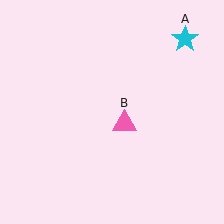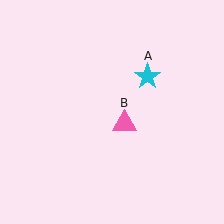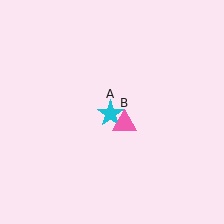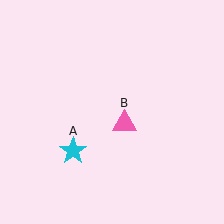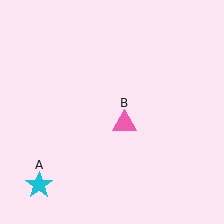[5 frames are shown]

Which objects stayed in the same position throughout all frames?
Pink triangle (object B) remained stationary.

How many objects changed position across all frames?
1 object changed position: cyan star (object A).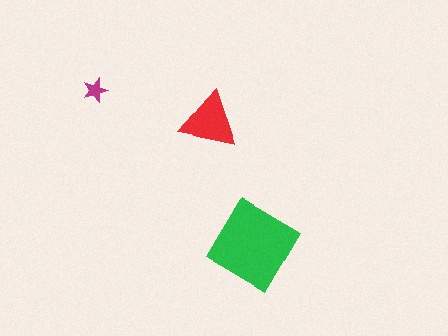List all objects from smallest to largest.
The magenta star, the red triangle, the green diamond.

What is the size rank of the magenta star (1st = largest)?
3rd.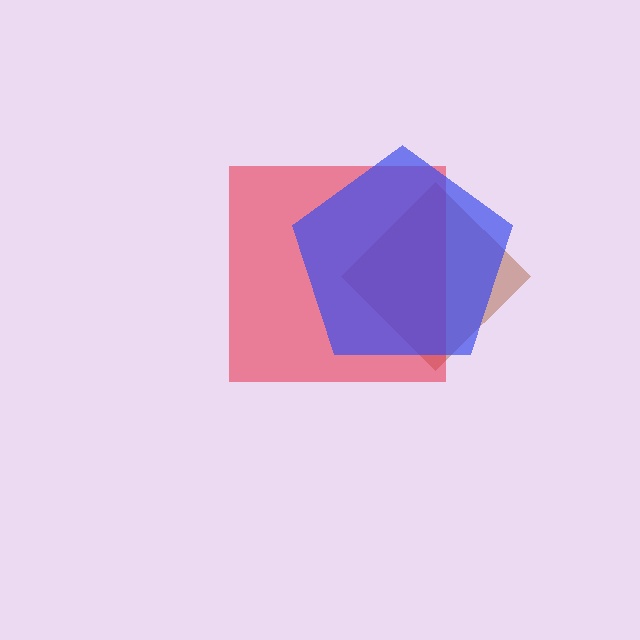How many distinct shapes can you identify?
There are 3 distinct shapes: a brown diamond, a red square, a blue pentagon.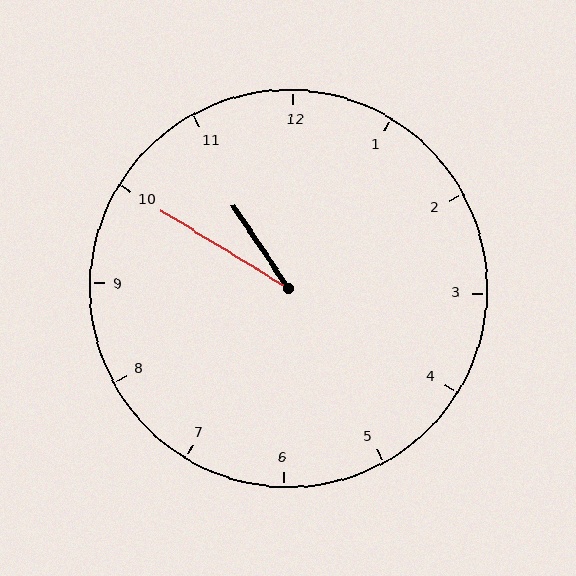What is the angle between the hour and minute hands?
Approximately 25 degrees.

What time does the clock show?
10:50.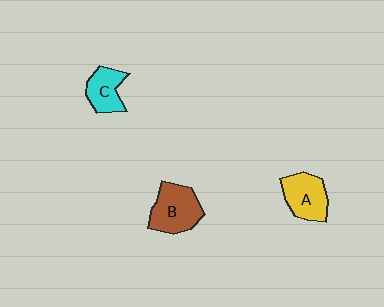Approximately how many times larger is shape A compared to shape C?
Approximately 1.2 times.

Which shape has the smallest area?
Shape C (cyan).